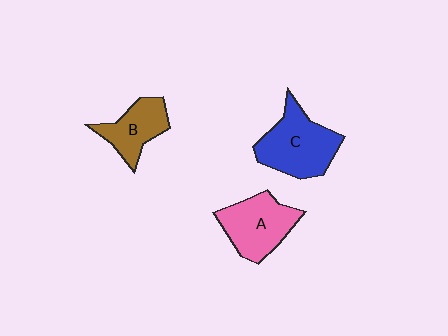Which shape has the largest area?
Shape C (blue).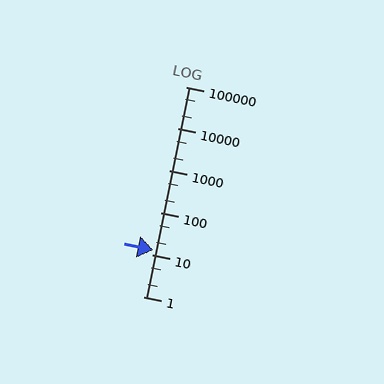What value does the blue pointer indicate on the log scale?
The pointer indicates approximately 13.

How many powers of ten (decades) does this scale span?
The scale spans 5 decades, from 1 to 100000.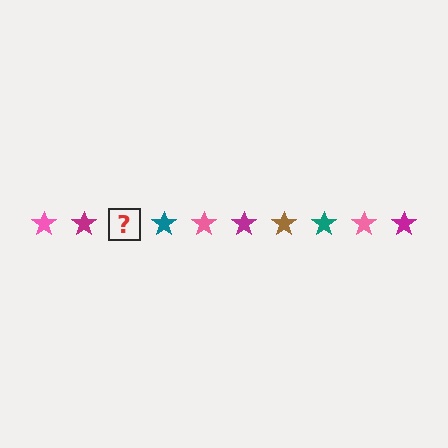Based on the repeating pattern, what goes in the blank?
The blank should be a brown star.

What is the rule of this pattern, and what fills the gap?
The rule is that the pattern cycles through pink, magenta, brown, teal stars. The gap should be filled with a brown star.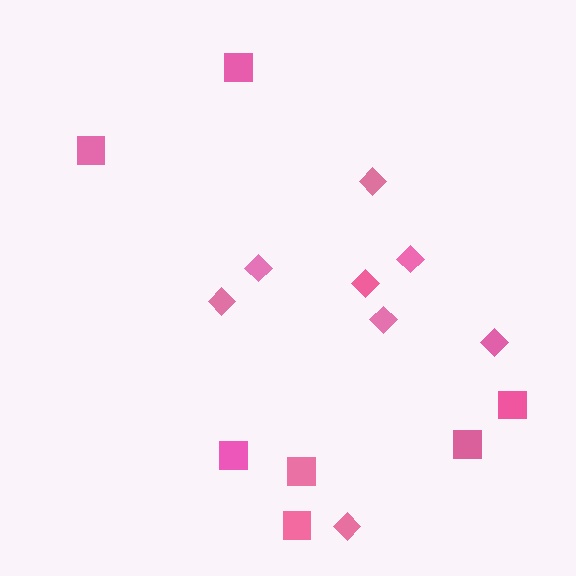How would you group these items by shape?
There are 2 groups: one group of diamonds (8) and one group of squares (7).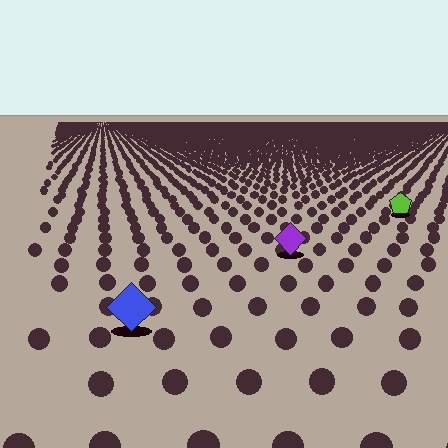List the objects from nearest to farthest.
From nearest to farthest: the blue diamond, the purple diamond, the lime pentagon.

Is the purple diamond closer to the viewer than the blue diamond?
No. The blue diamond is closer — you can tell from the texture gradient: the ground texture is coarser near it.